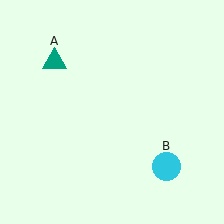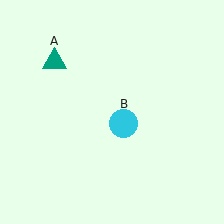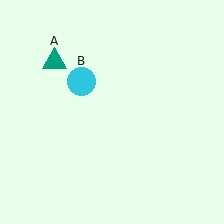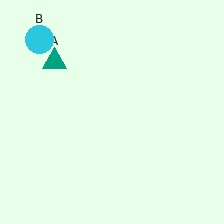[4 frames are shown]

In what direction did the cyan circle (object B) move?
The cyan circle (object B) moved up and to the left.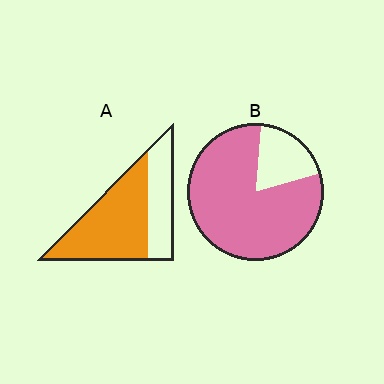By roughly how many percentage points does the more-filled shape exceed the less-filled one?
By roughly 15 percentage points (B over A).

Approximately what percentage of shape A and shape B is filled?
A is approximately 65% and B is approximately 80%.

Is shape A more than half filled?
Yes.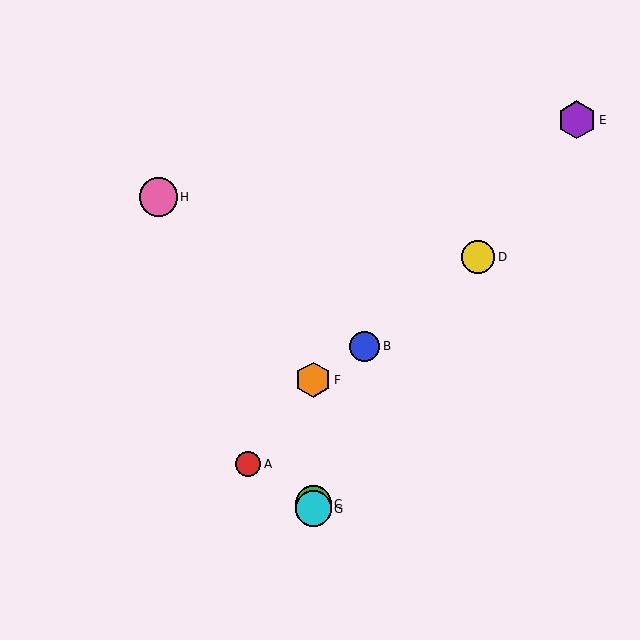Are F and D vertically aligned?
No, F is at x≈313 and D is at x≈478.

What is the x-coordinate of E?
Object E is at x≈577.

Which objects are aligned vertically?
Objects C, F, G are aligned vertically.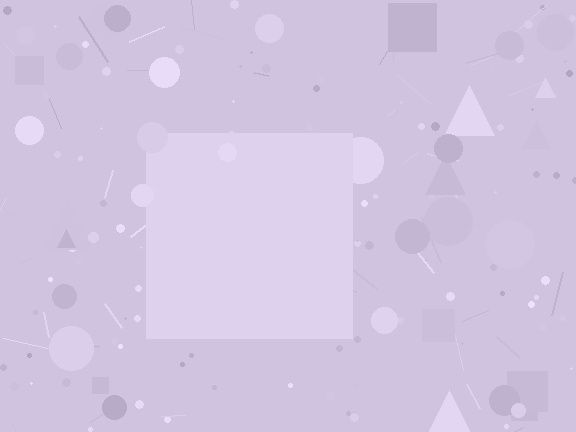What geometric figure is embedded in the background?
A square is embedded in the background.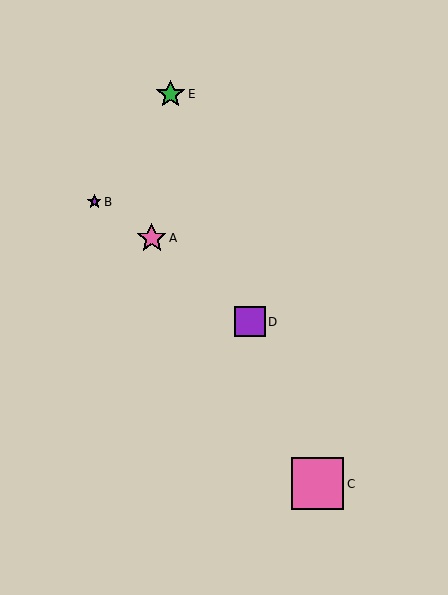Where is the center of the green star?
The center of the green star is at (171, 94).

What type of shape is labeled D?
Shape D is a purple square.